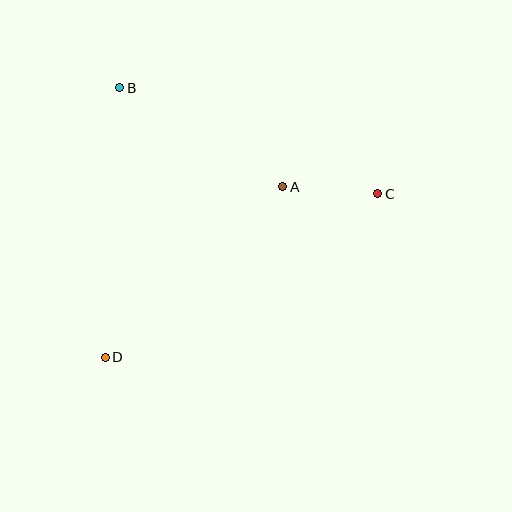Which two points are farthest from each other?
Points C and D are farthest from each other.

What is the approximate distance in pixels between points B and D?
The distance between B and D is approximately 270 pixels.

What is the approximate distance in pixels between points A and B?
The distance between A and B is approximately 191 pixels.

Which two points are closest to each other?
Points A and C are closest to each other.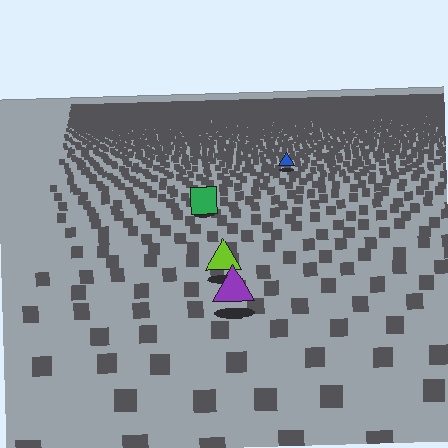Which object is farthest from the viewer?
The blue triangle is farthest from the viewer. It appears smaller and the ground texture around it is denser.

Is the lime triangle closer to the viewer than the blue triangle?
Yes. The lime triangle is closer — you can tell from the texture gradient: the ground texture is coarser near it.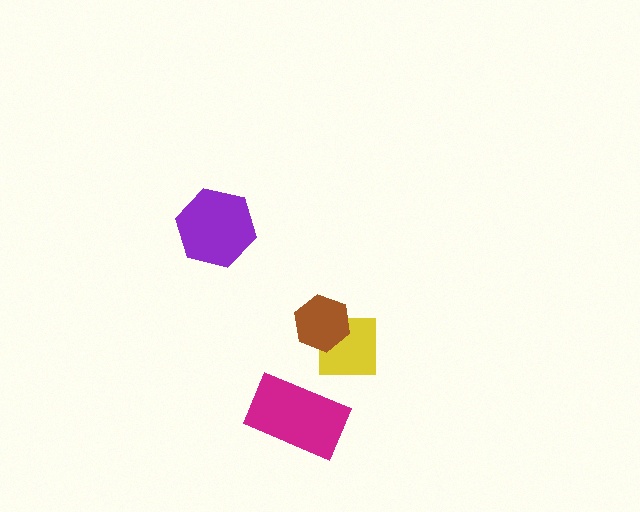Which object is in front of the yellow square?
The brown hexagon is in front of the yellow square.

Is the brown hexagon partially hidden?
No, no other shape covers it.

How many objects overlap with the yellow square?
1 object overlaps with the yellow square.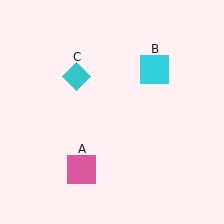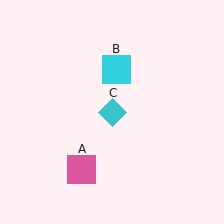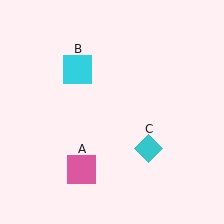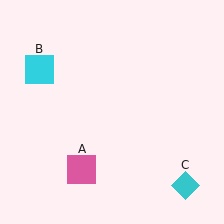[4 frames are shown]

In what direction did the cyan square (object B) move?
The cyan square (object B) moved left.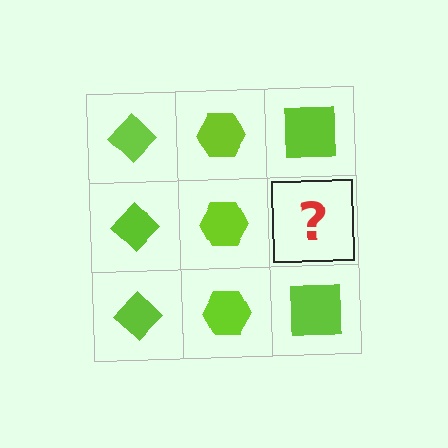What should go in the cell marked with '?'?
The missing cell should contain a lime square.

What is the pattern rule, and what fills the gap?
The rule is that each column has a consistent shape. The gap should be filled with a lime square.